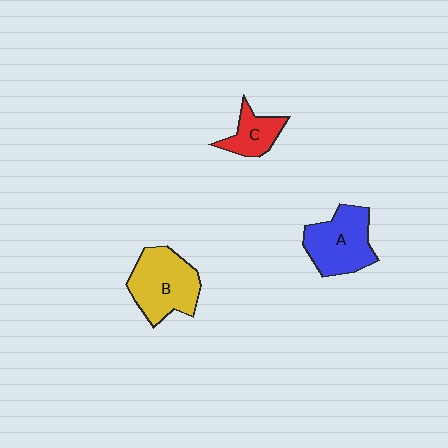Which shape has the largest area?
Shape B (yellow).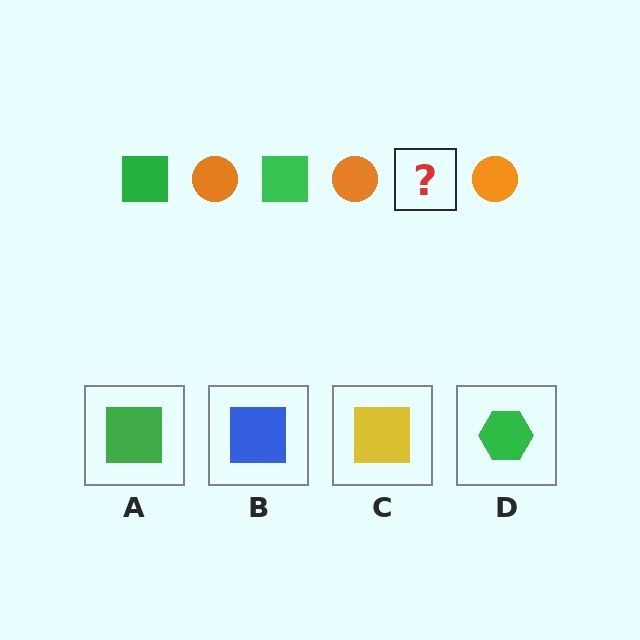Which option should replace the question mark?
Option A.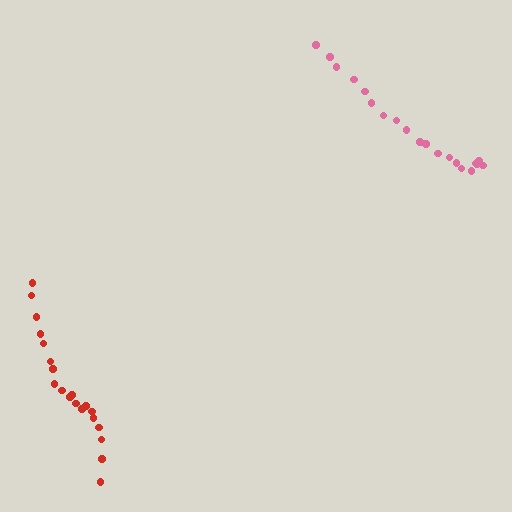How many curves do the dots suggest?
There are 2 distinct paths.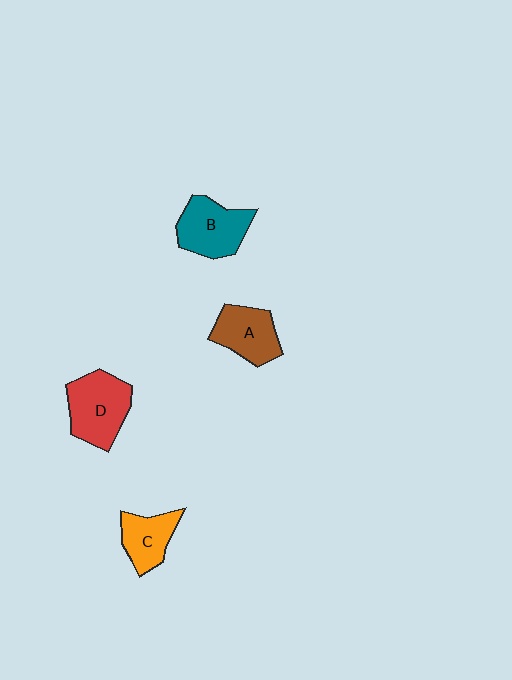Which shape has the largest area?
Shape D (red).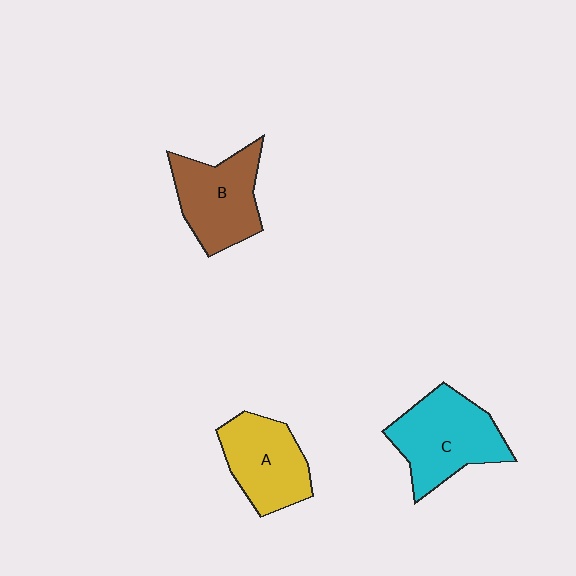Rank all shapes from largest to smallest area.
From largest to smallest: C (cyan), B (brown), A (yellow).